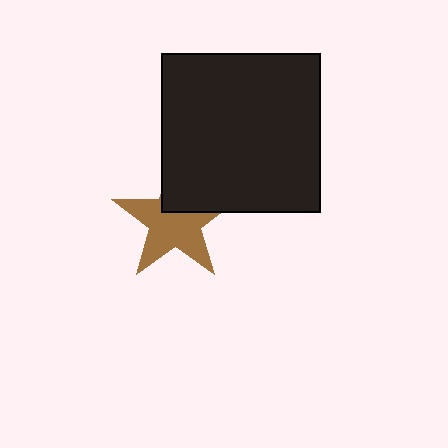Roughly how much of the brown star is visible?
Most of it is visible (roughly 68%).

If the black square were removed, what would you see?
You would see the complete brown star.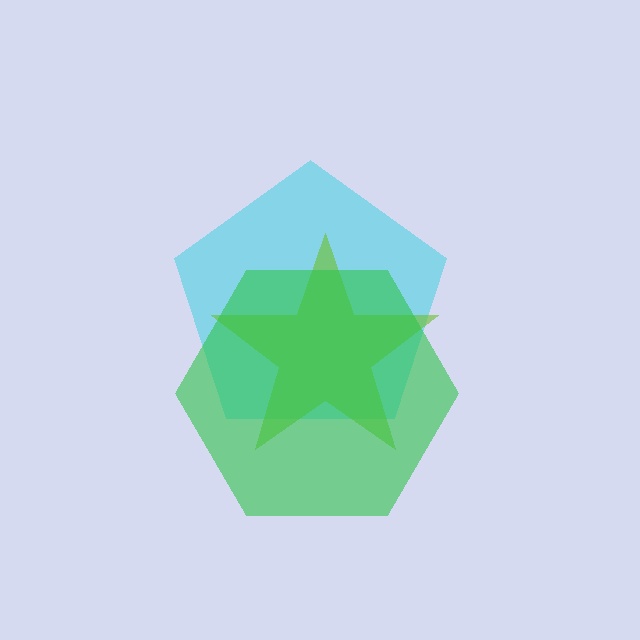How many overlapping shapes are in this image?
There are 3 overlapping shapes in the image.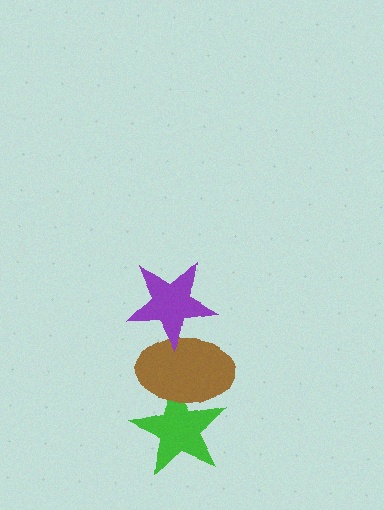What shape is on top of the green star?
The brown ellipse is on top of the green star.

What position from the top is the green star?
The green star is 3rd from the top.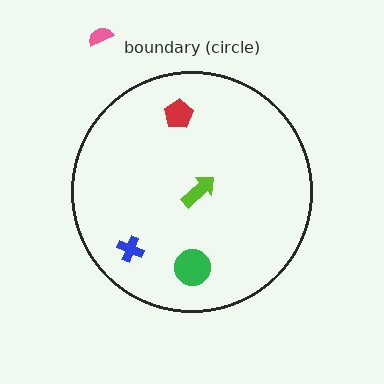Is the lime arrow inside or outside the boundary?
Inside.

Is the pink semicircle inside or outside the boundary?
Outside.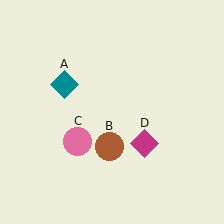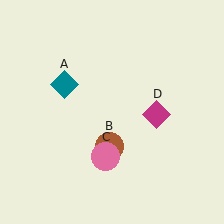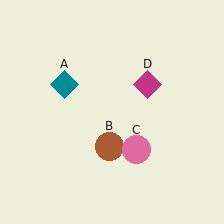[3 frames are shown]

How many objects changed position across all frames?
2 objects changed position: pink circle (object C), magenta diamond (object D).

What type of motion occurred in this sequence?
The pink circle (object C), magenta diamond (object D) rotated counterclockwise around the center of the scene.